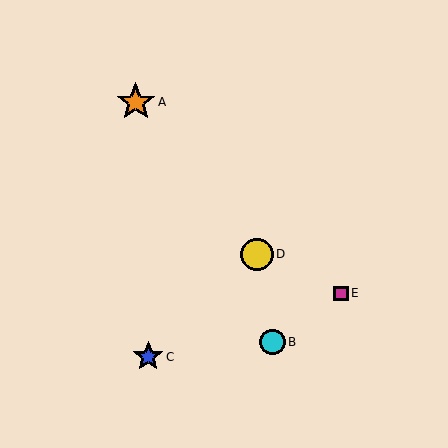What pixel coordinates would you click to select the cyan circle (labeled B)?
Click at (273, 342) to select the cyan circle B.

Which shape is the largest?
The orange star (labeled A) is the largest.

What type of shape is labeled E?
Shape E is a magenta square.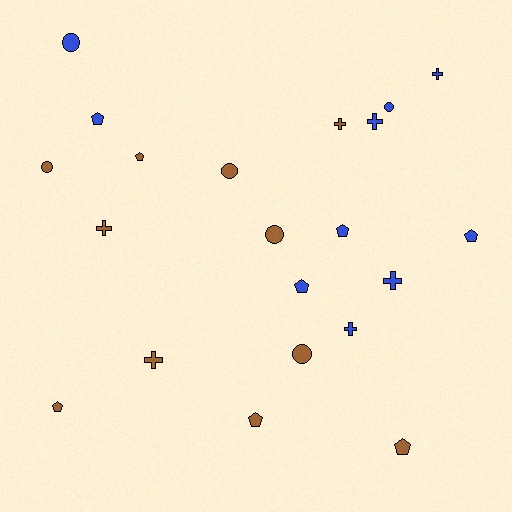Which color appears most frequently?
Brown, with 11 objects.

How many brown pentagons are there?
There are 4 brown pentagons.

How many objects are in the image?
There are 21 objects.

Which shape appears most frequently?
Pentagon, with 8 objects.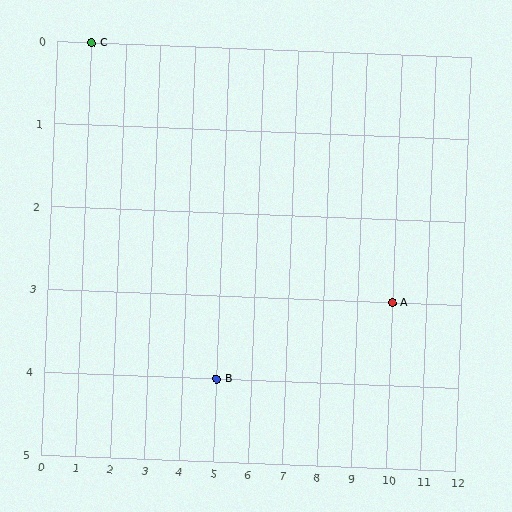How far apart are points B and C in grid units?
Points B and C are 4 columns and 4 rows apart (about 5.7 grid units diagonally).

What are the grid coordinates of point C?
Point C is at grid coordinates (1, 0).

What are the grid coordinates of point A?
Point A is at grid coordinates (10, 3).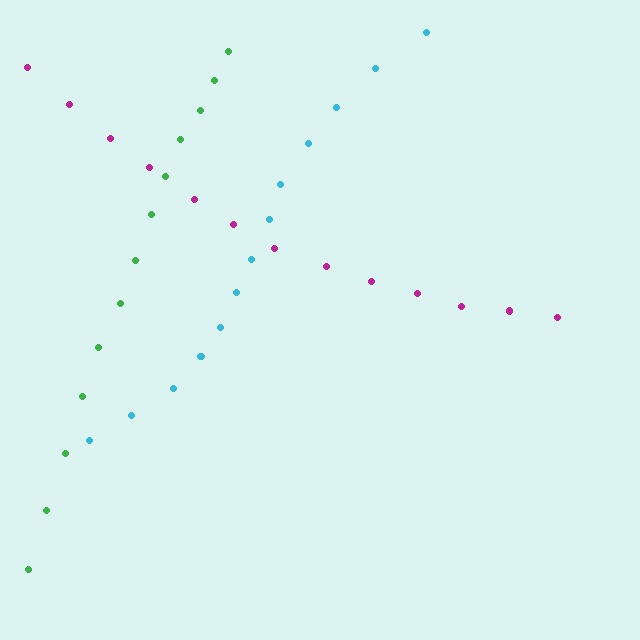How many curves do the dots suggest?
There are 3 distinct paths.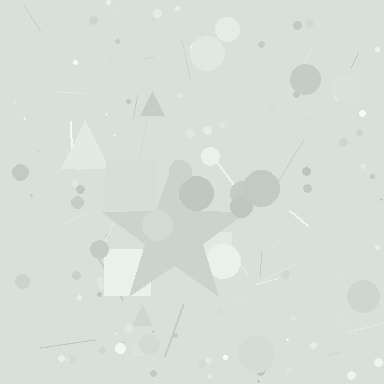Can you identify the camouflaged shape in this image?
The camouflaged shape is a star.